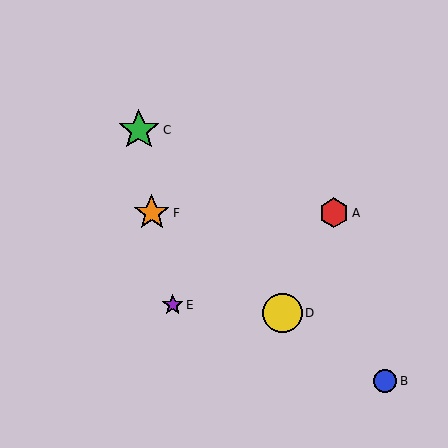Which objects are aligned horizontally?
Objects A, F are aligned horizontally.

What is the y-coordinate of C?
Object C is at y≈130.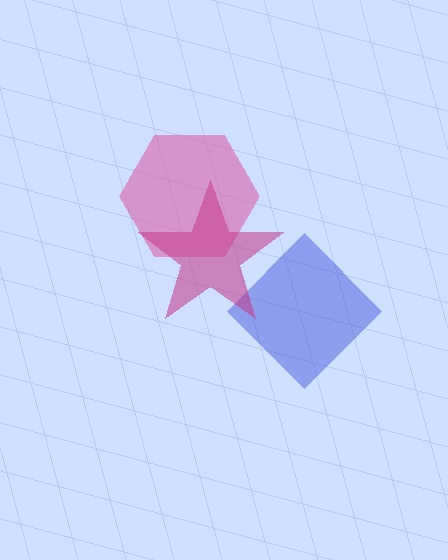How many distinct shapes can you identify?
There are 3 distinct shapes: a pink hexagon, a blue diamond, a magenta star.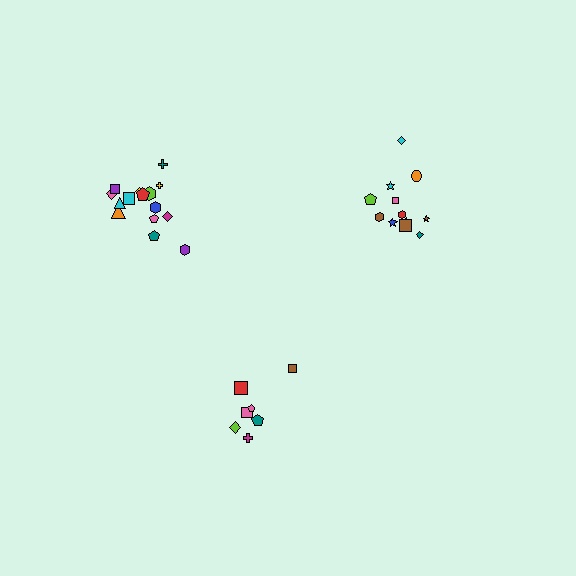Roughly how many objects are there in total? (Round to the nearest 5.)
Roughly 35 objects in total.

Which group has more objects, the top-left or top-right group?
The top-left group.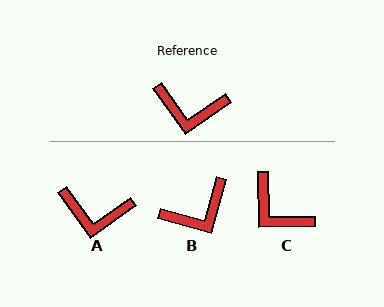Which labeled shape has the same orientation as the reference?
A.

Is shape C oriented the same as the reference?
No, it is off by about 34 degrees.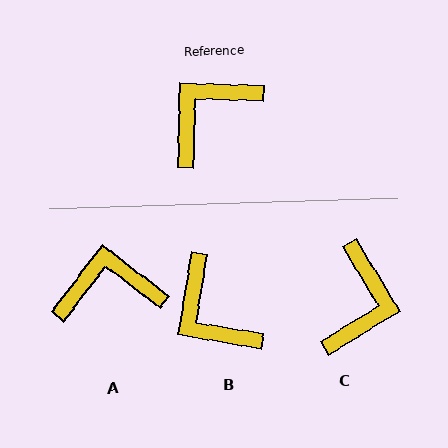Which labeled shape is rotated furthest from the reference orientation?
C, about 147 degrees away.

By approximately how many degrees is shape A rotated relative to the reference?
Approximately 36 degrees clockwise.